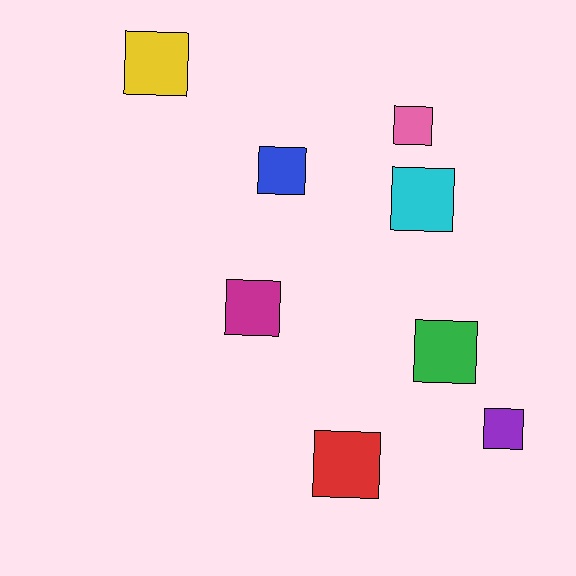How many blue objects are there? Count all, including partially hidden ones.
There is 1 blue object.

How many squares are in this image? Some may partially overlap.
There are 8 squares.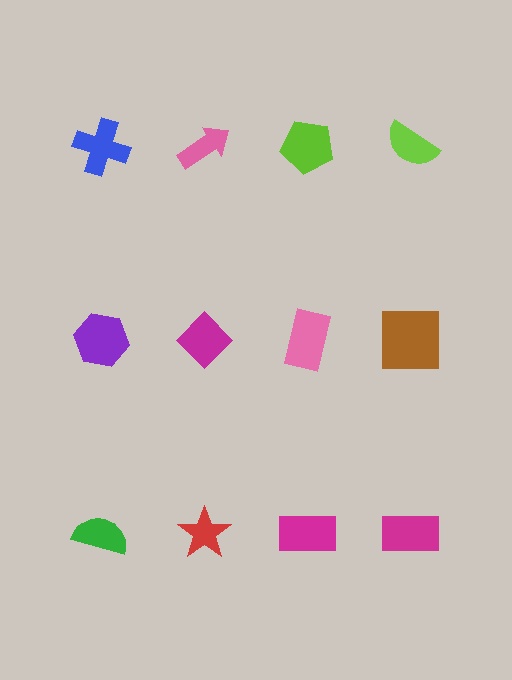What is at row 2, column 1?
A purple hexagon.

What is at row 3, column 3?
A magenta rectangle.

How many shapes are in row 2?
4 shapes.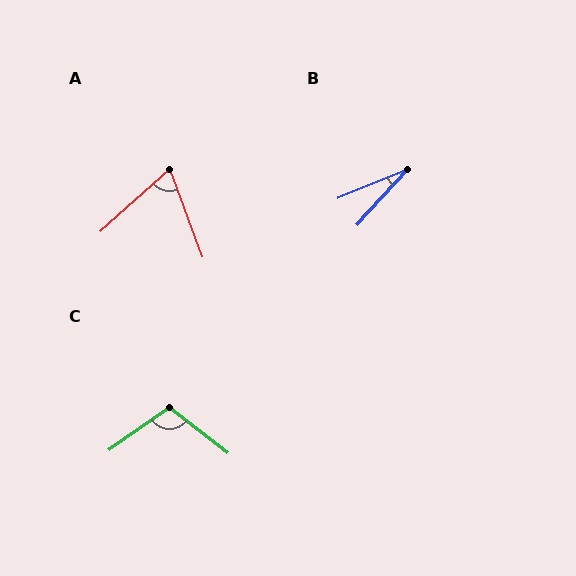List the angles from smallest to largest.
B (25°), A (69°), C (107°).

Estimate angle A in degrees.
Approximately 69 degrees.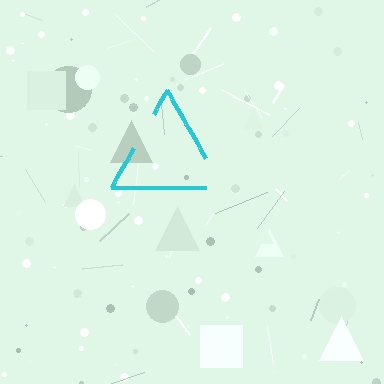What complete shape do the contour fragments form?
The contour fragments form a triangle.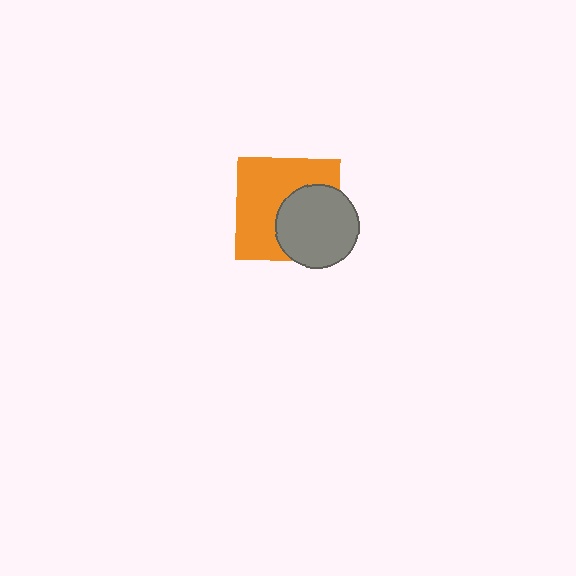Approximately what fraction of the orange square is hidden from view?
Roughly 41% of the orange square is hidden behind the gray circle.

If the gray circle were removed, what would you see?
You would see the complete orange square.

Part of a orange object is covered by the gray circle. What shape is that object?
It is a square.